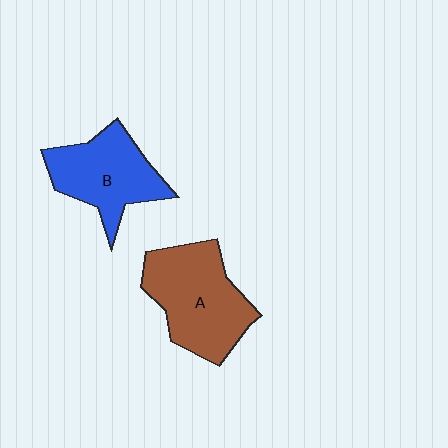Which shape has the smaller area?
Shape B (blue).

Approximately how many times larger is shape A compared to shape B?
Approximately 1.2 times.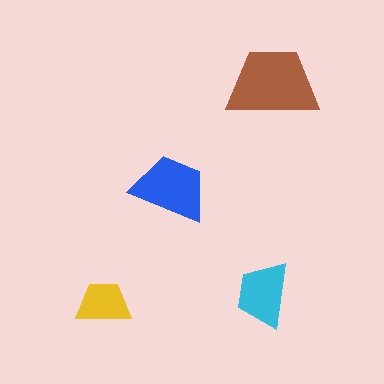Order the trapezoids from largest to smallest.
the brown one, the blue one, the cyan one, the yellow one.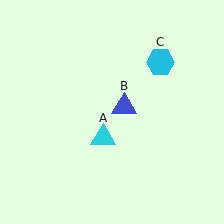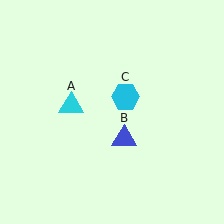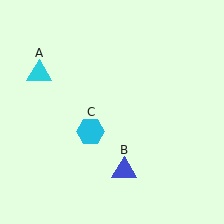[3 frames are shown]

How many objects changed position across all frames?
3 objects changed position: cyan triangle (object A), blue triangle (object B), cyan hexagon (object C).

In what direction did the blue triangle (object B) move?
The blue triangle (object B) moved down.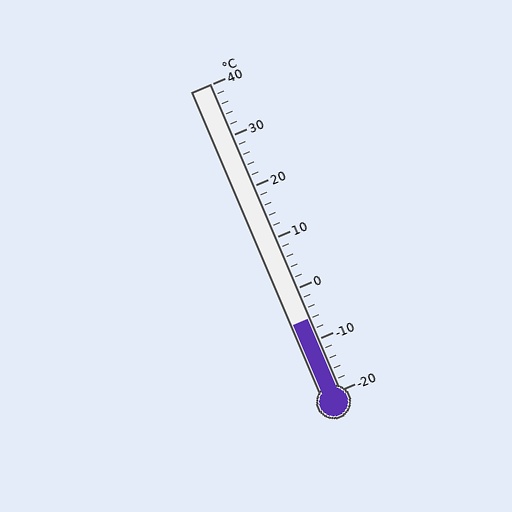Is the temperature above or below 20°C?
The temperature is below 20°C.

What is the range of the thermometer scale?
The thermometer scale ranges from -20°C to 40°C.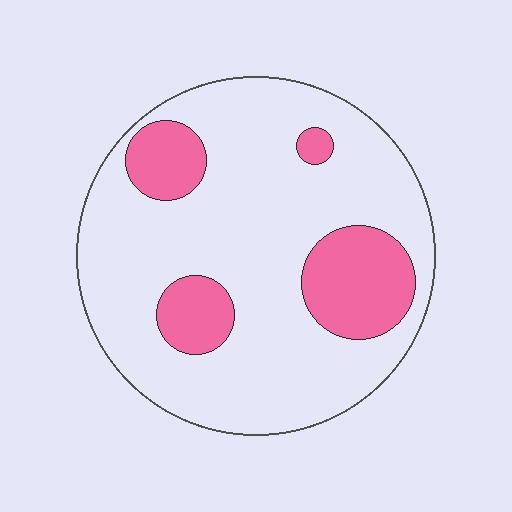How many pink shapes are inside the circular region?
4.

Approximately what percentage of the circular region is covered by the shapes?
Approximately 20%.